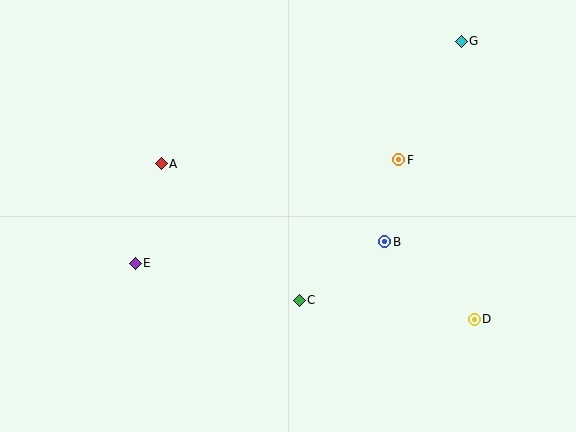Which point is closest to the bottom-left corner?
Point E is closest to the bottom-left corner.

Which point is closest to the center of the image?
Point C at (299, 300) is closest to the center.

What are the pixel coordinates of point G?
Point G is at (461, 41).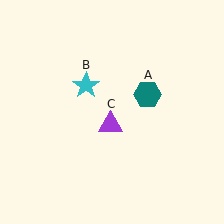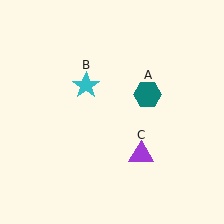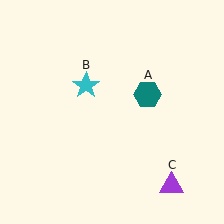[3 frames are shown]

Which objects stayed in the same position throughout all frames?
Teal hexagon (object A) and cyan star (object B) remained stationary.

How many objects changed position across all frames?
1 object changed position: purple triangle (object C).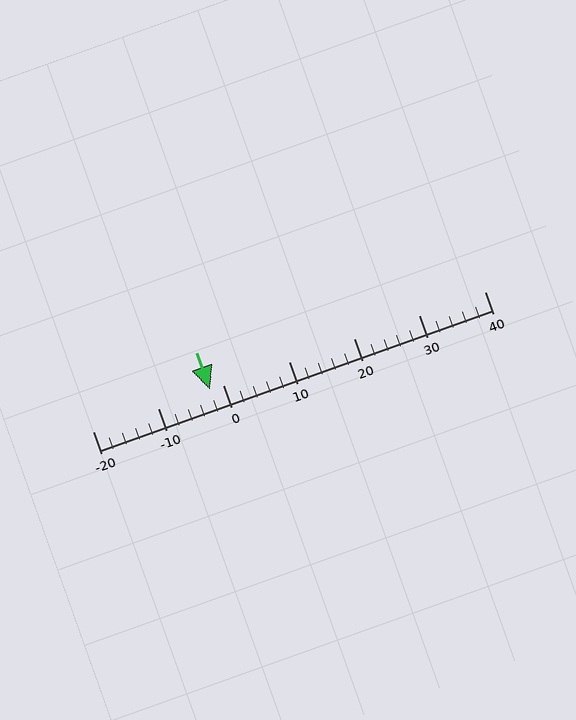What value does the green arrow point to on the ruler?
The green arrow points to approximately -2.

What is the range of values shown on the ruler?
The ruler shows values from -20 to 40.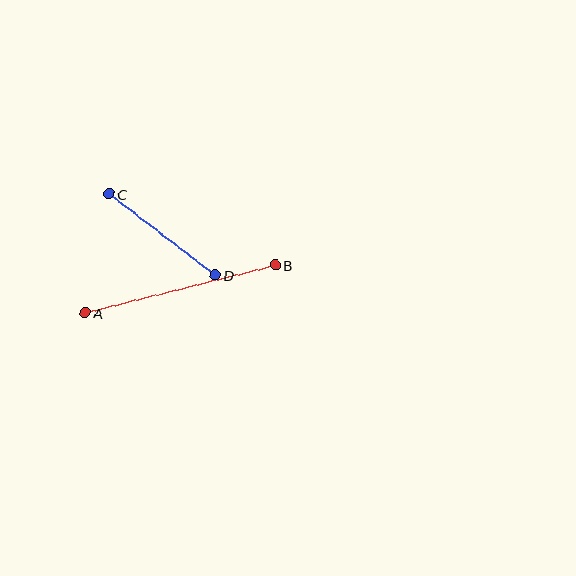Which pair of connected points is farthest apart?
Points A and B are farthest apart.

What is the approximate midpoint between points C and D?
The midpoint is at approximately (162, 235) pixels.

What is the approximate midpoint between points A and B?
The midpoint is at approximately (180, 289) pixels.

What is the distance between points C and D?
The distance is approximately 134 pixels.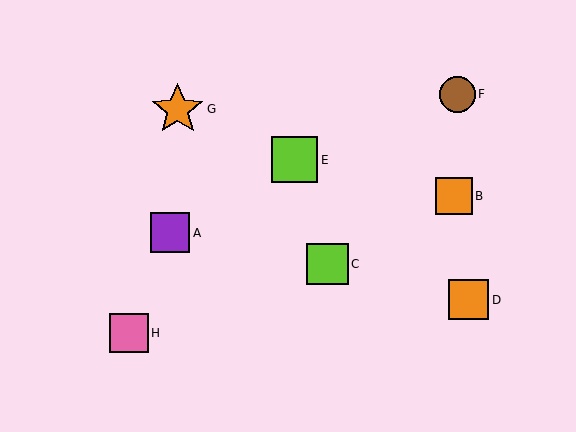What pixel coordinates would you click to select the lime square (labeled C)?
Click at (327, 264) to select the lime square C.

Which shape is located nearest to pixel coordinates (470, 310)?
The orange square (labeled D) at (469, 300) is nearest to that location.